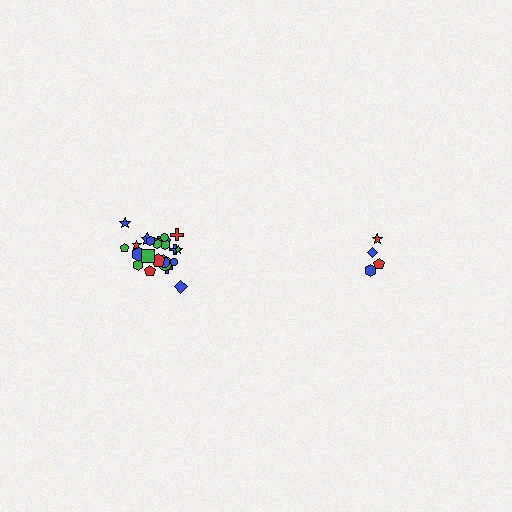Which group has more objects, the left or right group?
The left group.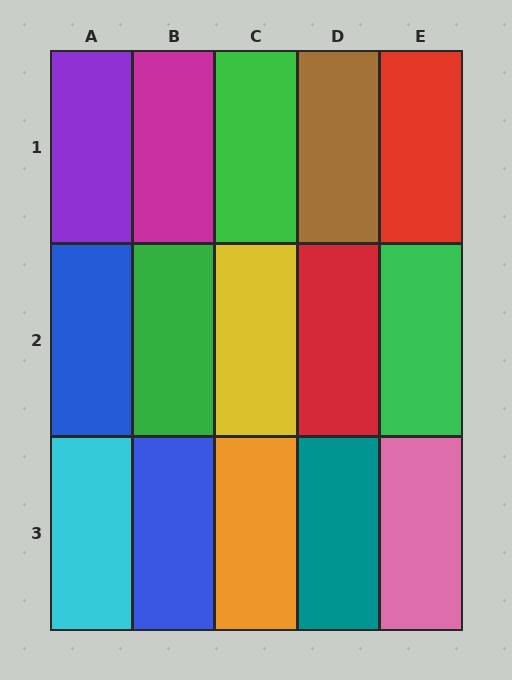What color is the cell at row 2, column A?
Blue.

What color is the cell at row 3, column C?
Orange.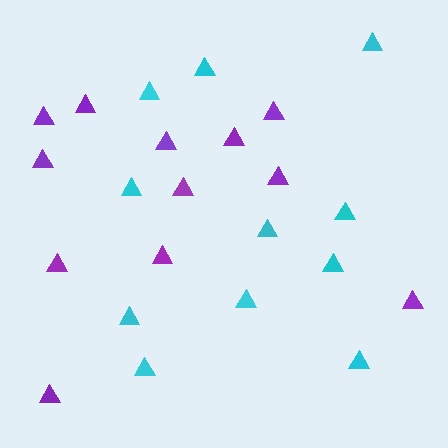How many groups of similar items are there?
There are 2 groups: one group of purple triangles (12) and one group of cyan triangles (11).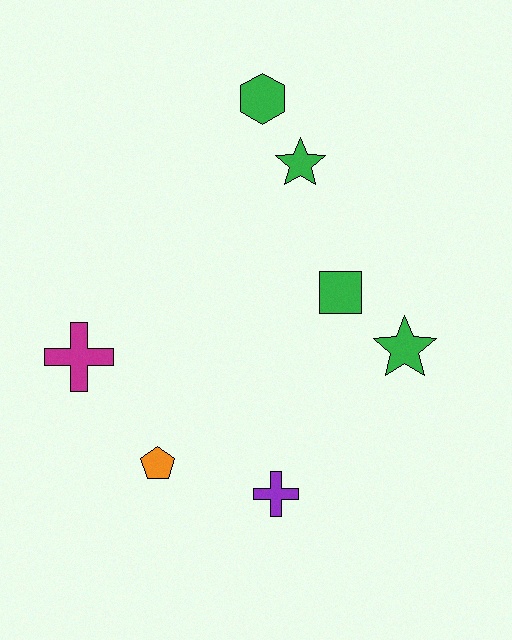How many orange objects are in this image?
There is 1 orange object.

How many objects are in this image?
There are 7 objects.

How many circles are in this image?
There are no circles.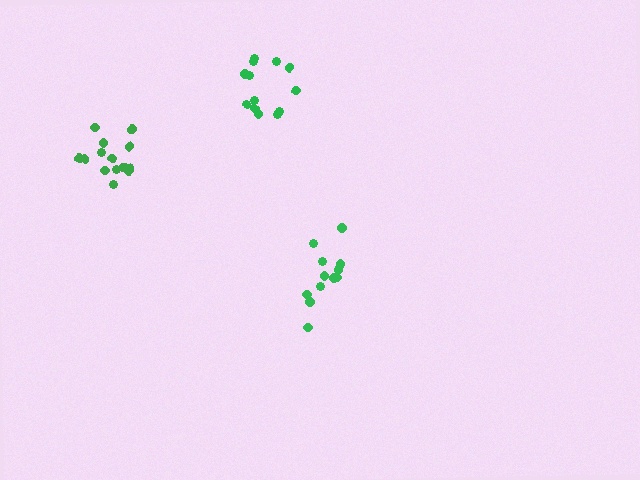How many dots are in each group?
Group 1: 13 dots, Group 2: 12 dots, Group 3: 15 dots (40 total).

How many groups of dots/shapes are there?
There are 3 groups.